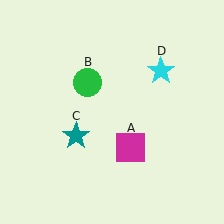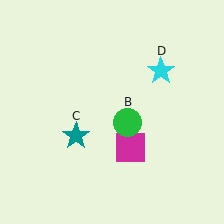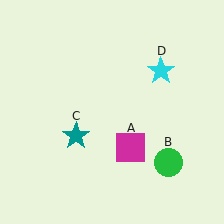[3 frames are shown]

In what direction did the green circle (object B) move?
The green circle (object B) moved down and to the right.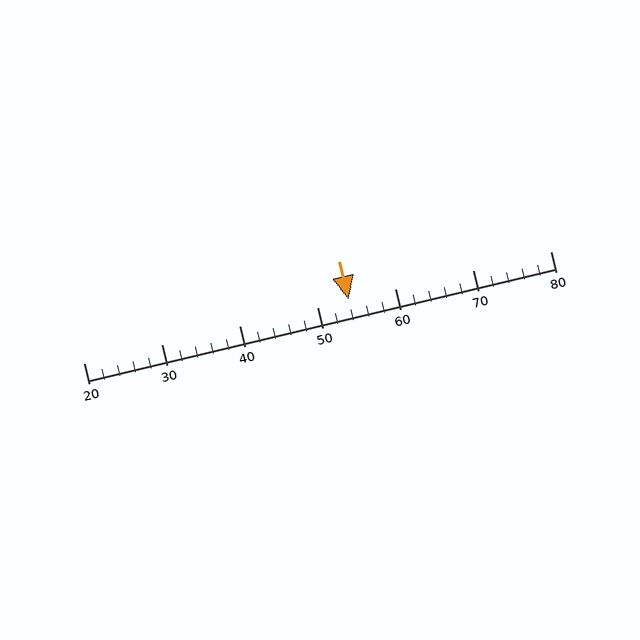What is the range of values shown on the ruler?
The ruler shows values from 20 to 80.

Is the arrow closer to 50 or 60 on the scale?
The arrow is closer to 50.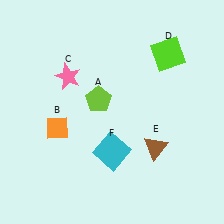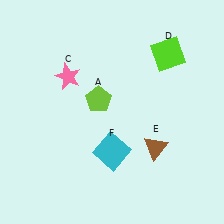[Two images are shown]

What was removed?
The orange diamond (B) was removed in Image 2.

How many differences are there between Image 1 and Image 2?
There is 1 difference between the two images.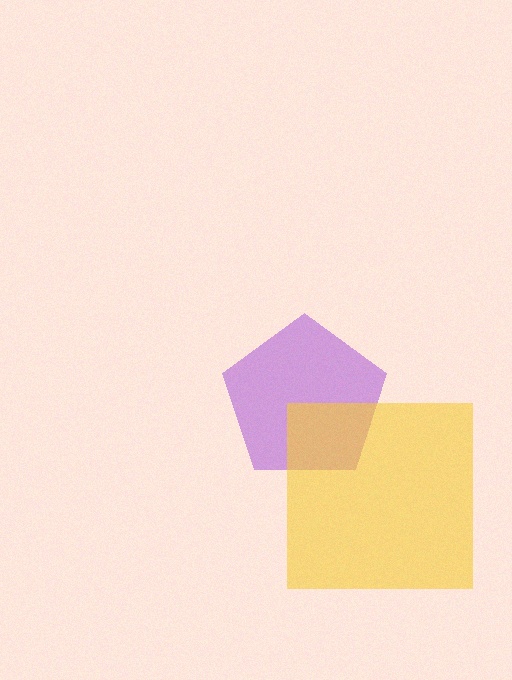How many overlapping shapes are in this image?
There are 2 overlapping shapes in the image.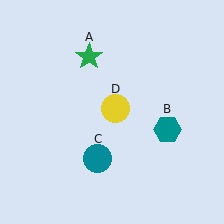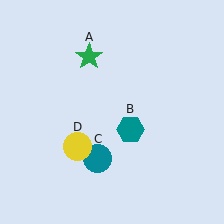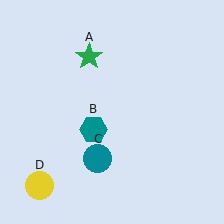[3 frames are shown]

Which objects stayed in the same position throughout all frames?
Green star (object A) and teal circle (object C) remained stationary.